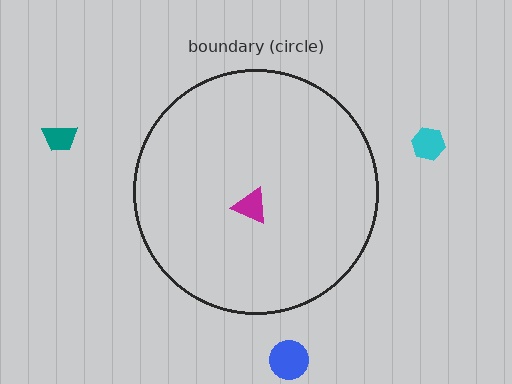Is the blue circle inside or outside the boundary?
Outside.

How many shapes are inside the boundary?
1 inside, 3 outside.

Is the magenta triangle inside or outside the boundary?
Inside.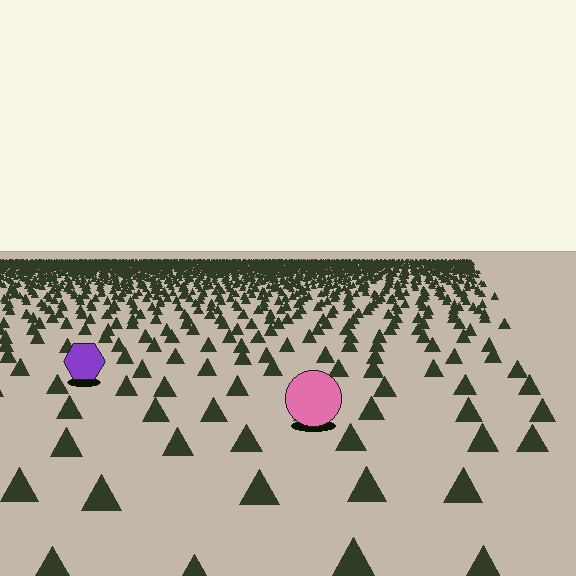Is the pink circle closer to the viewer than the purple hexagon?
Yes. The pink circle is closer — you can tell from the texture gradient: the ground texture is coarser near it.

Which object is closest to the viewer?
The pink circle is closest. The texture marks near it are larger and more spread out.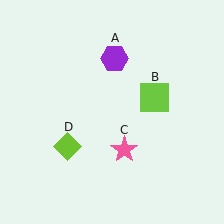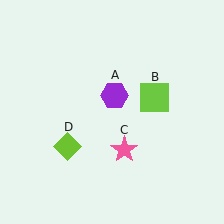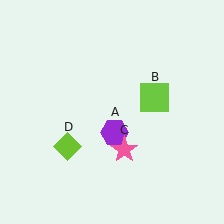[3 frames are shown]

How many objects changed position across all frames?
1 object changed position: purple hexagon (object A).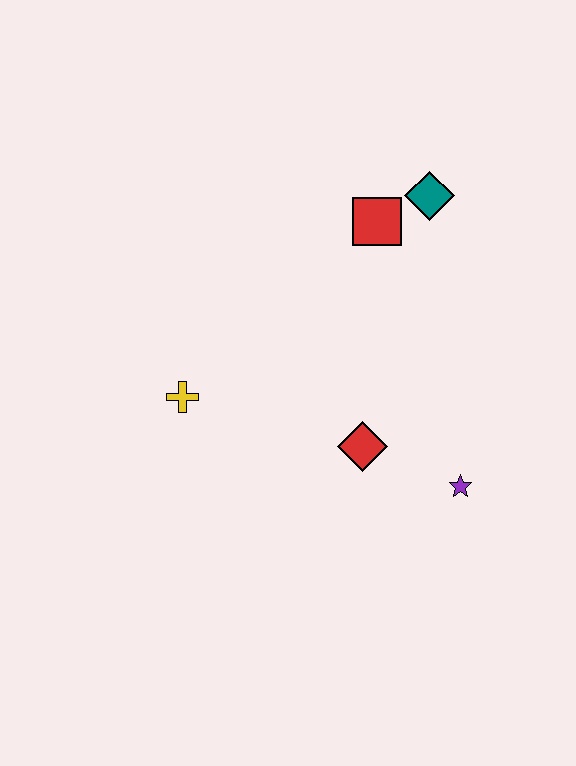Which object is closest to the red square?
The teal diamond is closest to the red square.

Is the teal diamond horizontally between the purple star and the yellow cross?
Yes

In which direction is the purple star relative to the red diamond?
The purple star is to the right of the red diamond.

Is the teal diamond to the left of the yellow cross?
No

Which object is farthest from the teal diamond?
The yellow cross is farthest from the teal diamond.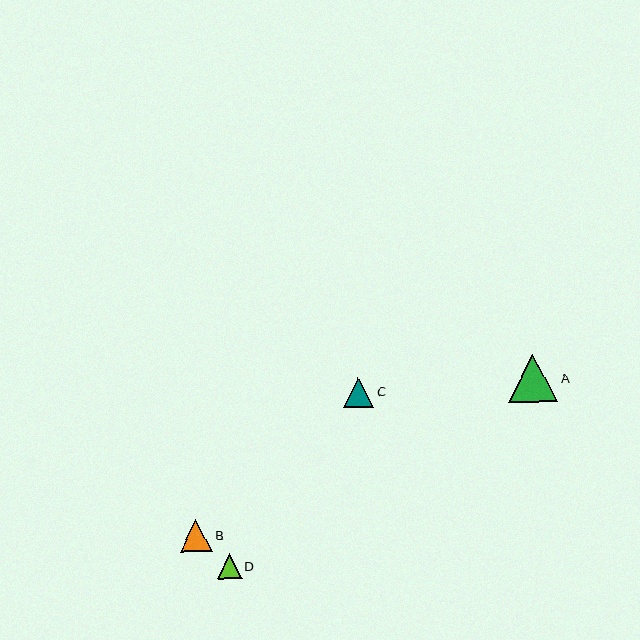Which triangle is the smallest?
Triangle D is the smallest with a size of approximately 24 pixels.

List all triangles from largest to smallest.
From largest to smallest: A, B, C, D.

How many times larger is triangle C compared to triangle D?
Triangle C is approximately 1.3 times the size of triangle D.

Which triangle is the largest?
Triangle A is the largest with a size of approximately 49 pixels.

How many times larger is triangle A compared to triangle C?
Triangle A is approximately 1.6 times the size of triangle C.